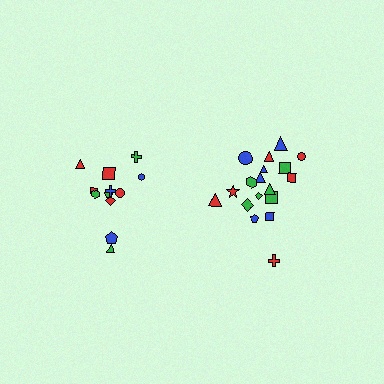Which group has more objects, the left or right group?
The right group.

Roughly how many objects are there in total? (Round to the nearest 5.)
Roughly 30 objects in total.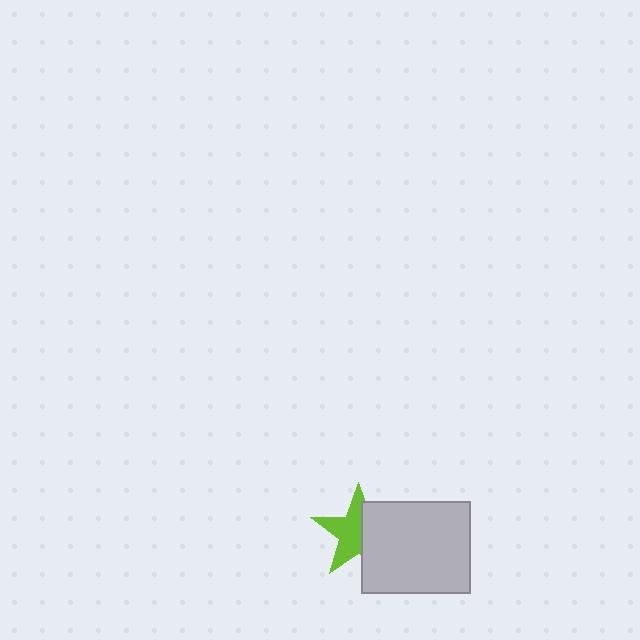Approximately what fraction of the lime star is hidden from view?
Roughly 43% of the lime star is hidden behind the light gray rectangle.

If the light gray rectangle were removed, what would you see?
You would see the complete lime star.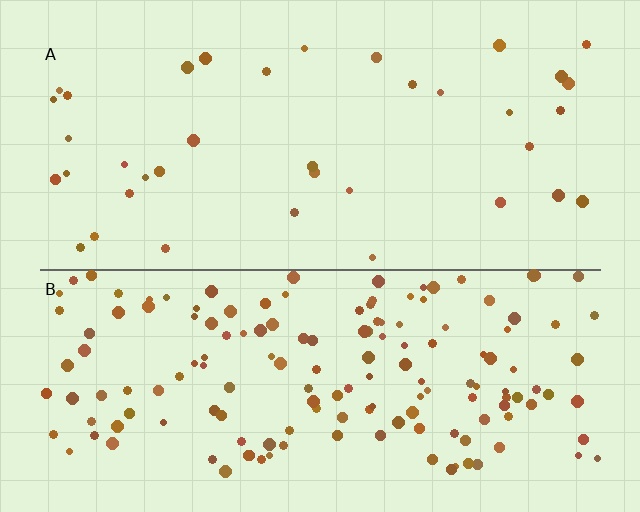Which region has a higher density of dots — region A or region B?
B (the bottom).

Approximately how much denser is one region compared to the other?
Approximately 4.2× — region B over region A.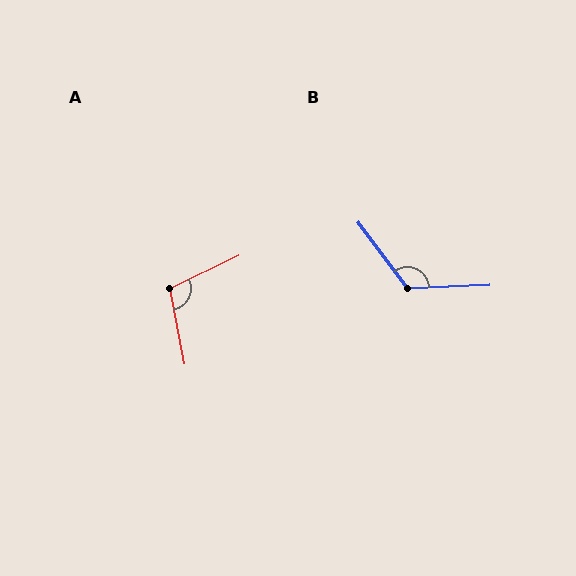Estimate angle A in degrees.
Approximately 105 degrees.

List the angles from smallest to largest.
A (105°), B (124°).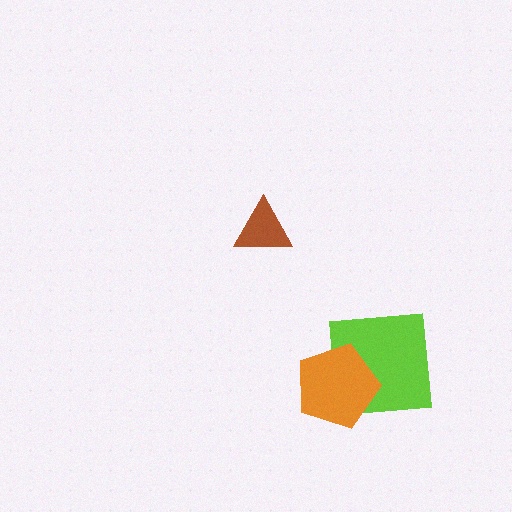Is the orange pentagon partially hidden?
No, no other shape covers it.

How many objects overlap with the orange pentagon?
1 object overlaps with the orange pentagon.